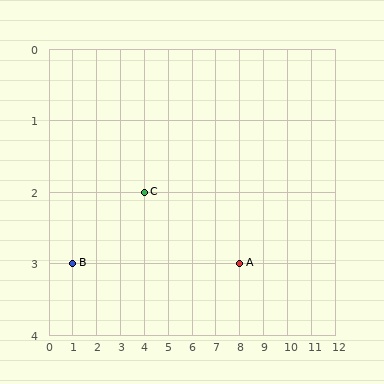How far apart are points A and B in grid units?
Points A and B are 7 columns apart.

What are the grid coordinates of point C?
Point C is at grid coordinates (4, 2).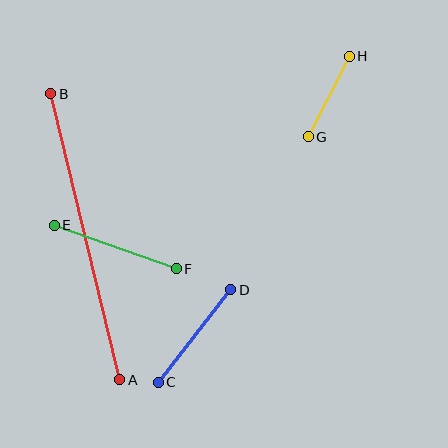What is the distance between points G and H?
The distance is approximately 90 pixels.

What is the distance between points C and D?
The distance is approximately 117 pixels.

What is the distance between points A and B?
The distance is approximately 294 pixels.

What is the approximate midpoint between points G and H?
The midpoint is at approximately (329, 97) pixels.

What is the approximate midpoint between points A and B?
The midpoint is at approximately (85, 237) pixels.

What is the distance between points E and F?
The distance is approximately 130 pixels.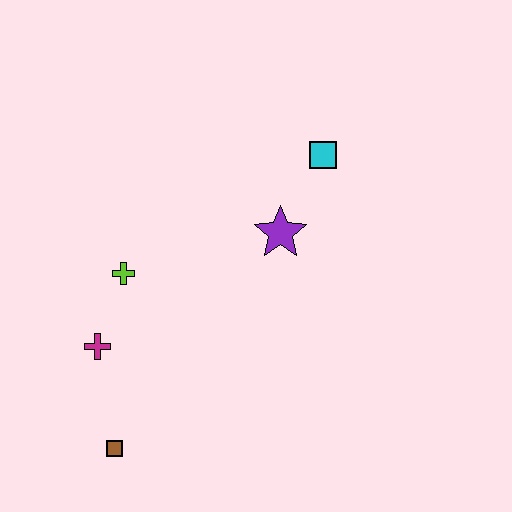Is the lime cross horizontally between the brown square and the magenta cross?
No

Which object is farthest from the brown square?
The cyan square is farthest from the brown square.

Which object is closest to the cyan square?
The purple star is closest to the cyan square.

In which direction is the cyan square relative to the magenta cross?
The cyan square is to the right of the magenta cross.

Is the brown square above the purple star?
No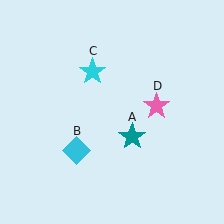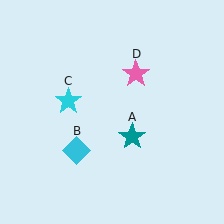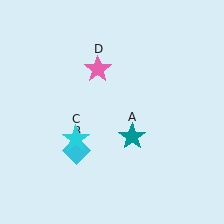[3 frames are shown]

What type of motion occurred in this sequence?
The cyan star (object C), pink star (object D) rotated counterclockwise around the center of the scene.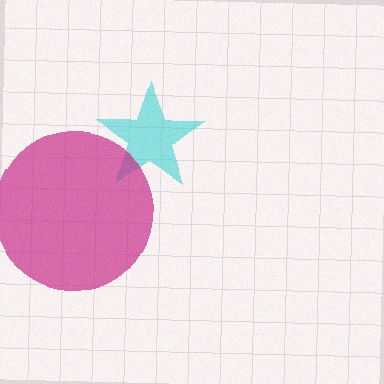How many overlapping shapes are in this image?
There are 2 overlapping shapes in the image.